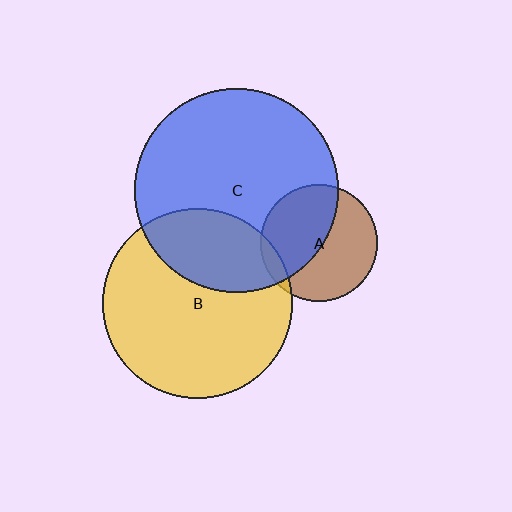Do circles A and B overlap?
Yes.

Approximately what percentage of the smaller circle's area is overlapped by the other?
Approximately 10%.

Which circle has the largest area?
Circle C (blue).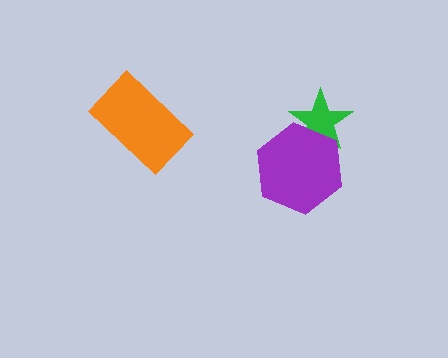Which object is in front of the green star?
The purple hexagon is in front of the green star.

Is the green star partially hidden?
Yes, it is partially covered by another shape.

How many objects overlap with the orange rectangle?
0 objects overlap with the orange rectangle.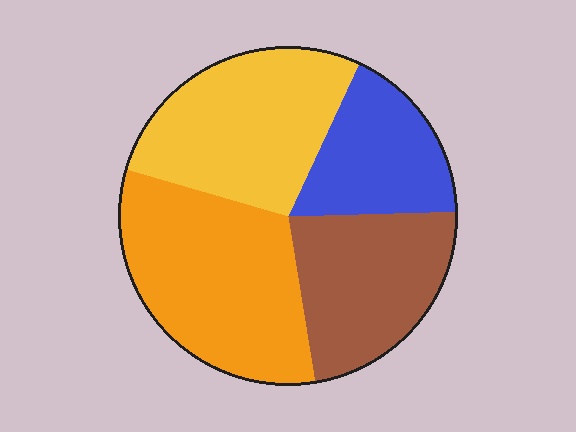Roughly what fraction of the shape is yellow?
Yellow covers 28% of the shape.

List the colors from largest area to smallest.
From largest to smallest: orange, yellow, brown, blue.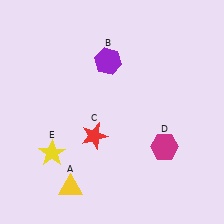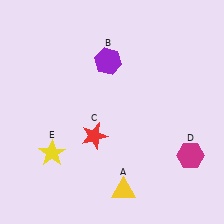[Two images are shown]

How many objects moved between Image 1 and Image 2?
2 objects moved between the two images.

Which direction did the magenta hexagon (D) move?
The magenta hexagon (D) moved right.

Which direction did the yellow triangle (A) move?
The yellow triangle (A) moved right.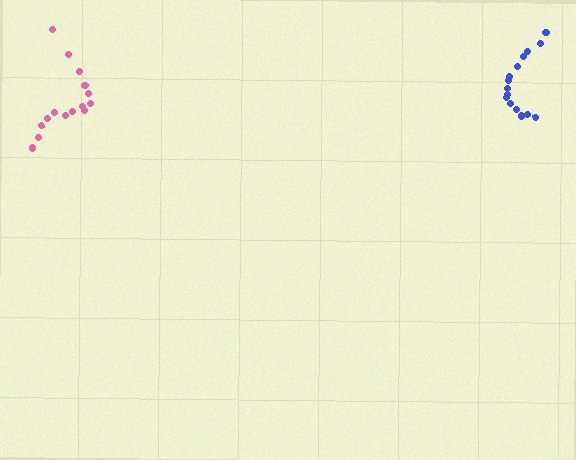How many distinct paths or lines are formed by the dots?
There are 2 distinct paths.